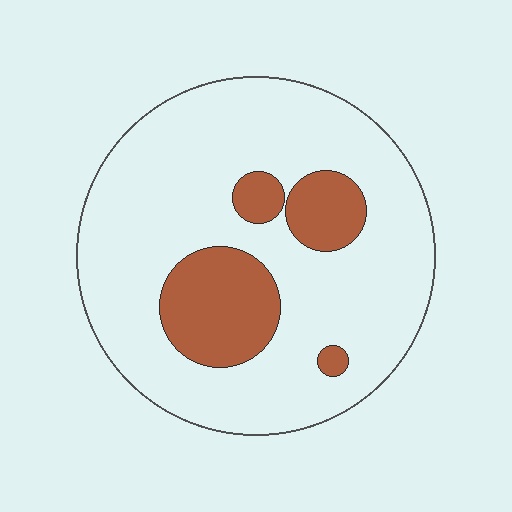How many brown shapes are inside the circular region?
4.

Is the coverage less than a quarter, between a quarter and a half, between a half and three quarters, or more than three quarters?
Less than a quarter.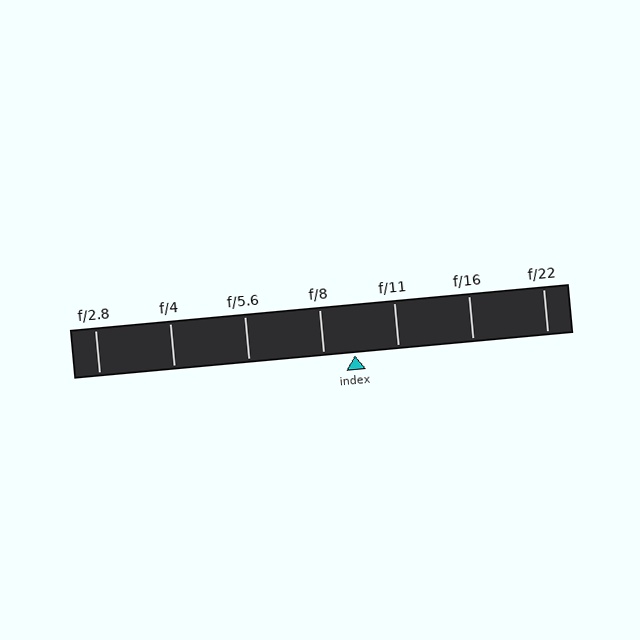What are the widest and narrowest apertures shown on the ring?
The widest aperture shown is f/2.8 and the narrowest is f/22.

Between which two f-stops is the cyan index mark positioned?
The index mark is between f/8 and f/11.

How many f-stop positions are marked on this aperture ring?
There are 7 f-stop positions marked.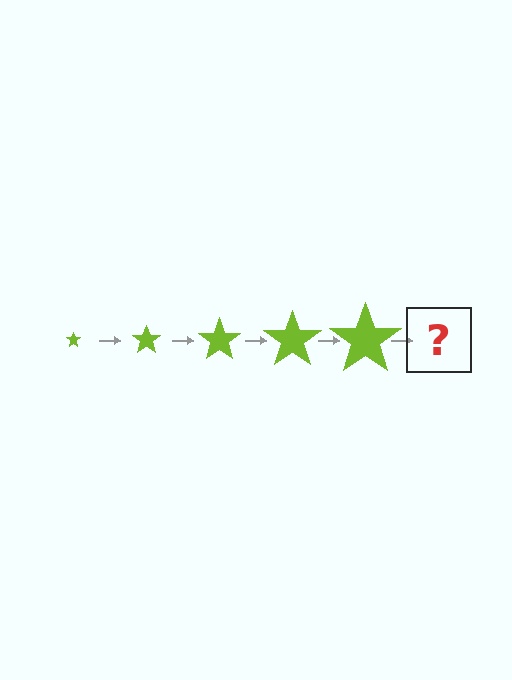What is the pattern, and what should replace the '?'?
The pattern is that the star gets progressively larger each step. The '?' should be a lime star, larger than the previous one.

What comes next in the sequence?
The next element should be a lime star, larger than the previous one.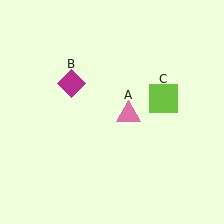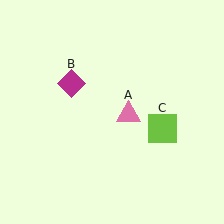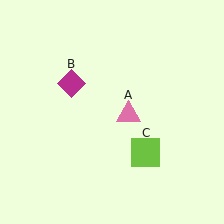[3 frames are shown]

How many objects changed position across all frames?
1 object changed position: lime square (object C).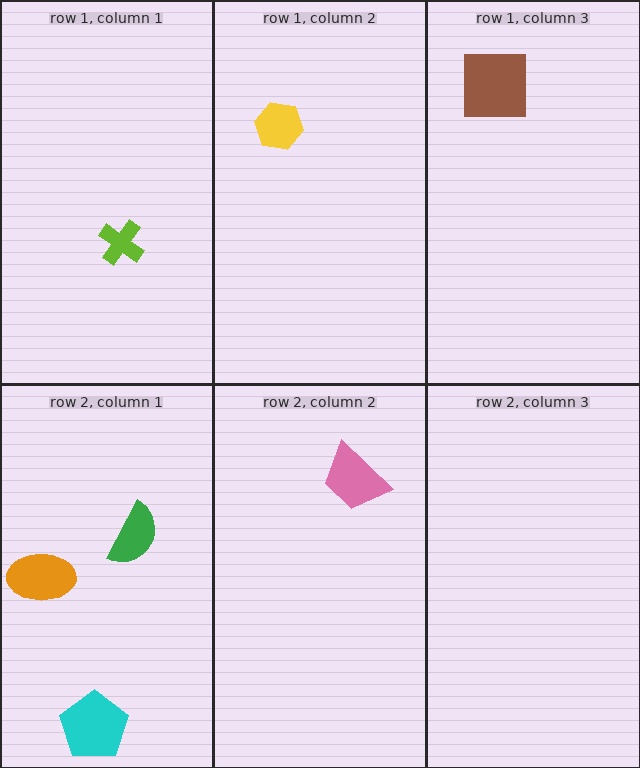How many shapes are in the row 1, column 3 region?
1.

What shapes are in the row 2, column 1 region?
The green semicircle, the cyan pentagon, the orange ellipse.